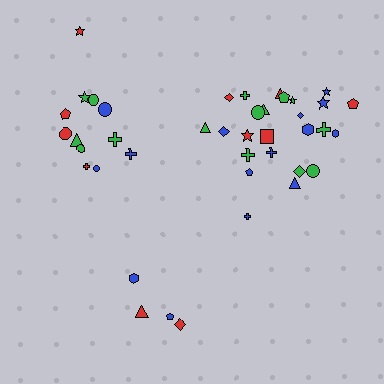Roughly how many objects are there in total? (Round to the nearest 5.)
Roughly 40 objects in total.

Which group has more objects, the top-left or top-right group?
The top-right group.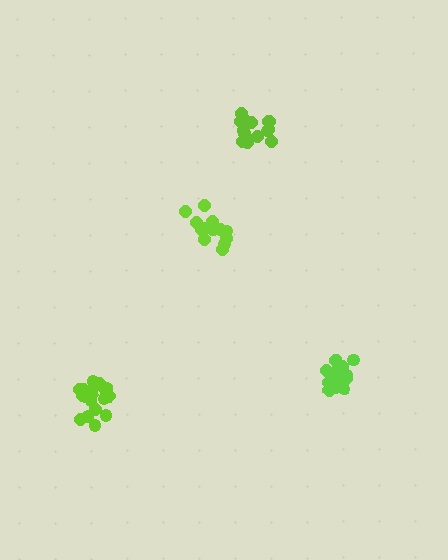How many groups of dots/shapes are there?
There are 4 groups.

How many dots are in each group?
Group 1: 16 dots, Group 2: 16 dots, Group 3: 19 dots, Group 4: 15 dots (66 total).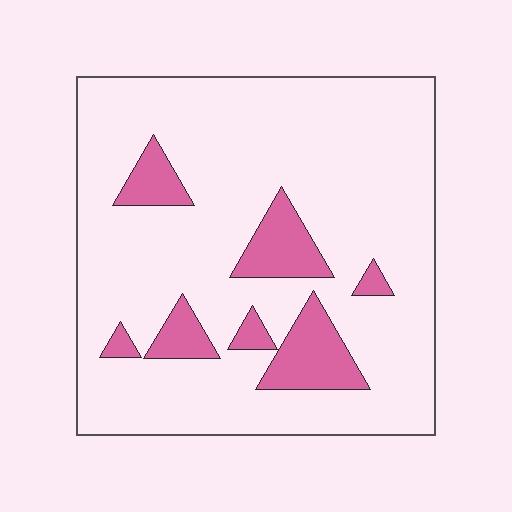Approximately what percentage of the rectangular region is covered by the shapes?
Approximately 15%.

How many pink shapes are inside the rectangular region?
7.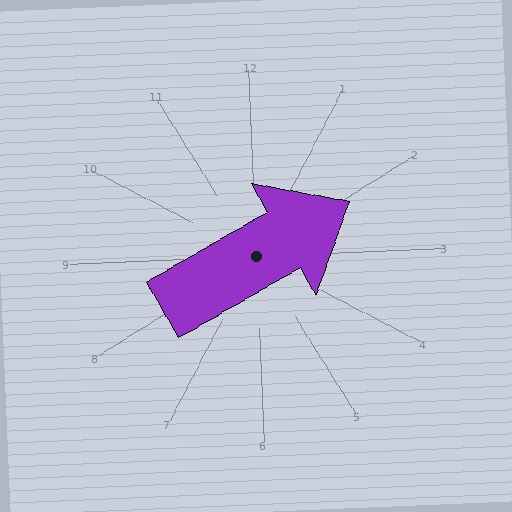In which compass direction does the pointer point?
Northeast.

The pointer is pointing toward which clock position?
Roughly 2 o'clock.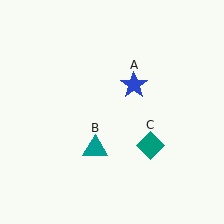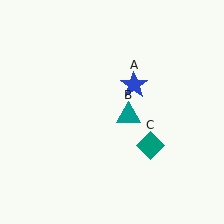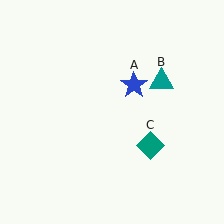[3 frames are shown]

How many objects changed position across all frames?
1 object changed position: teal triangle (object B).